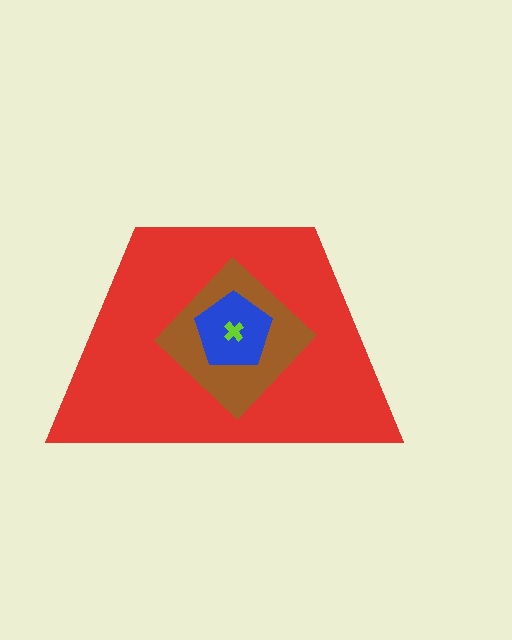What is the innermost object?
The lime cross.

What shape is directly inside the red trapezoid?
The brown diamond.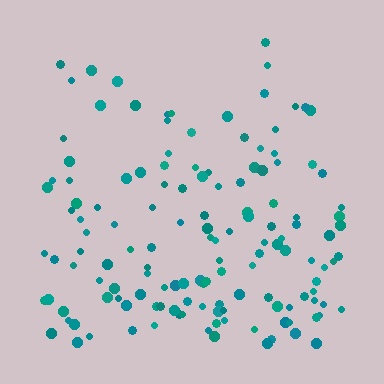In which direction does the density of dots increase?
From top to bottom, with the bottom side densest.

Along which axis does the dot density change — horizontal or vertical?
Vertical.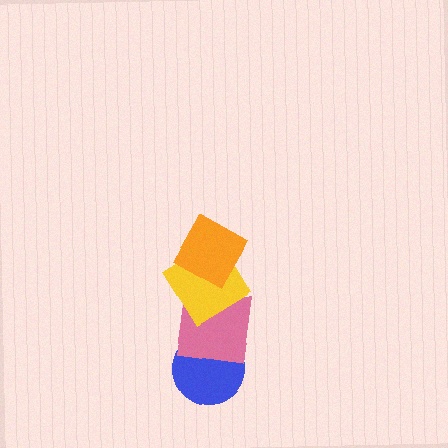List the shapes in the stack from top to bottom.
From top to bottom: the orange square, the yellow diamond, the pink square, the blue circle.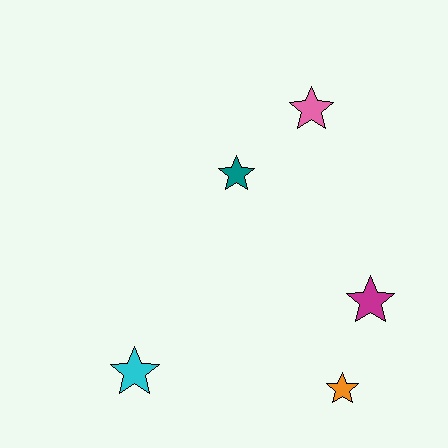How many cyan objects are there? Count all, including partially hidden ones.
There is 1 cyan object.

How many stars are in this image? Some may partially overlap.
There are 5 stars.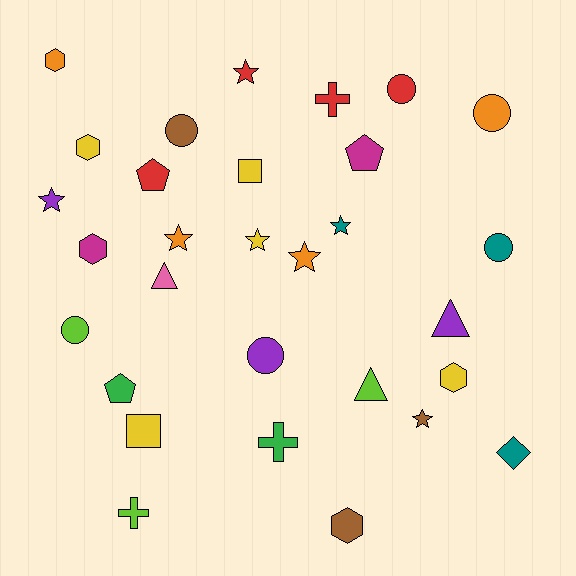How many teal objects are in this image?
There are 3 teal objects.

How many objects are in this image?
There are 30 objects.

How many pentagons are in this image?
There are 3 pentagons.